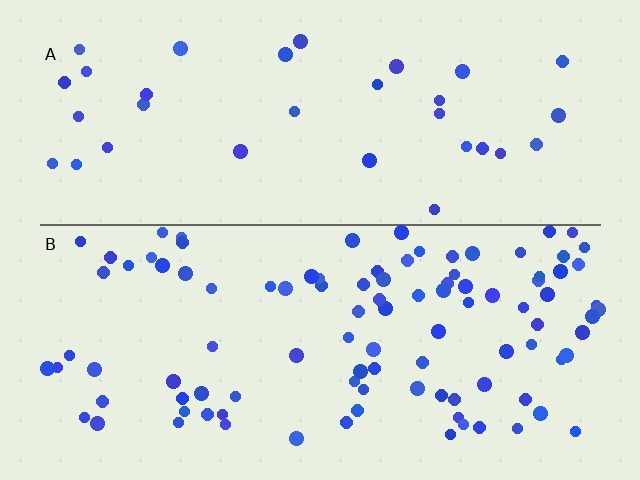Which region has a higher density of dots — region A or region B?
B (the bottom).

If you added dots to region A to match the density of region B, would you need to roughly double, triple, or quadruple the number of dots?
Approximately triple.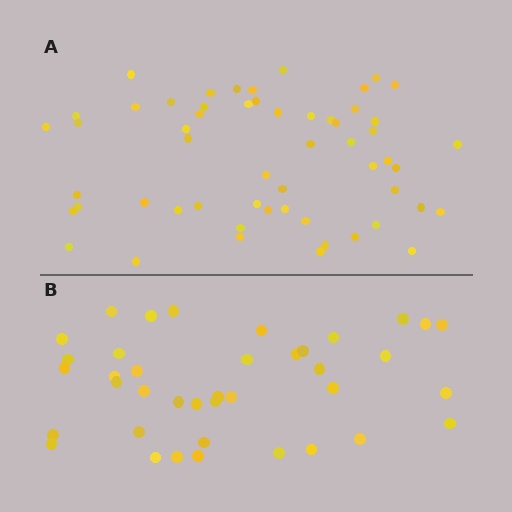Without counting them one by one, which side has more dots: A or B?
Region A (the top region) has more dots.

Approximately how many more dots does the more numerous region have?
Region A has approximately 15 more dots than region B.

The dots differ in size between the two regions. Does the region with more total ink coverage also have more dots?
No. Region B has more total ink coverage because its dots are larger, but region A actually contains more individual dots. Total area can be misleading — the number of items is what matters here.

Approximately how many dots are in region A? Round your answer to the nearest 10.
About 60 dots. (The exact count is 56, which rounds to 60.)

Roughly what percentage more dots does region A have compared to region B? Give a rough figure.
About 45% more.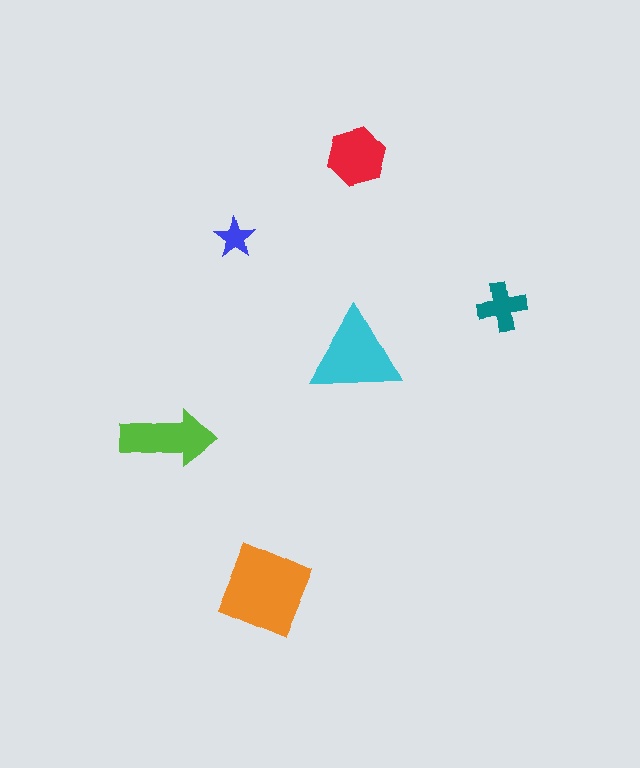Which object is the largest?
The orange square.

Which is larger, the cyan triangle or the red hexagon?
The cyan triangle.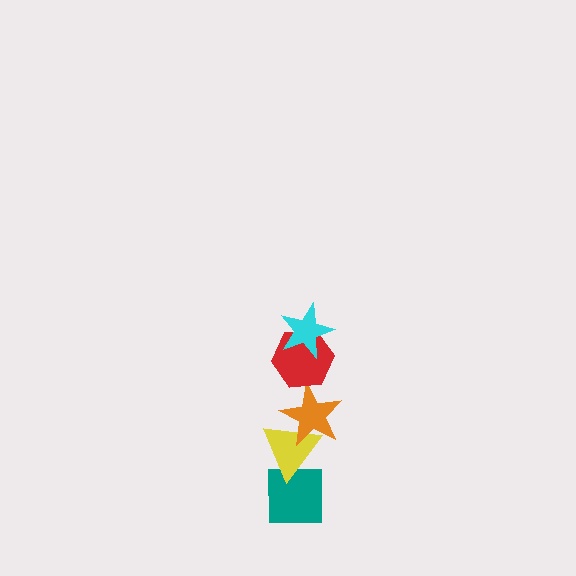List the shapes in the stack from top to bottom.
From top to bottom: the cyan star, the red hexagon, the orange star, the yellow triangle, the teal square.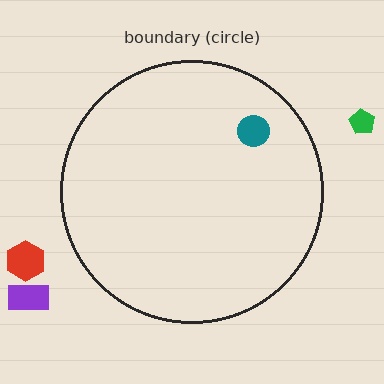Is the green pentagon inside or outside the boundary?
Outside.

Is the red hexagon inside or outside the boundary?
Outside.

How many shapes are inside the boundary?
1 inside, 3 outside.